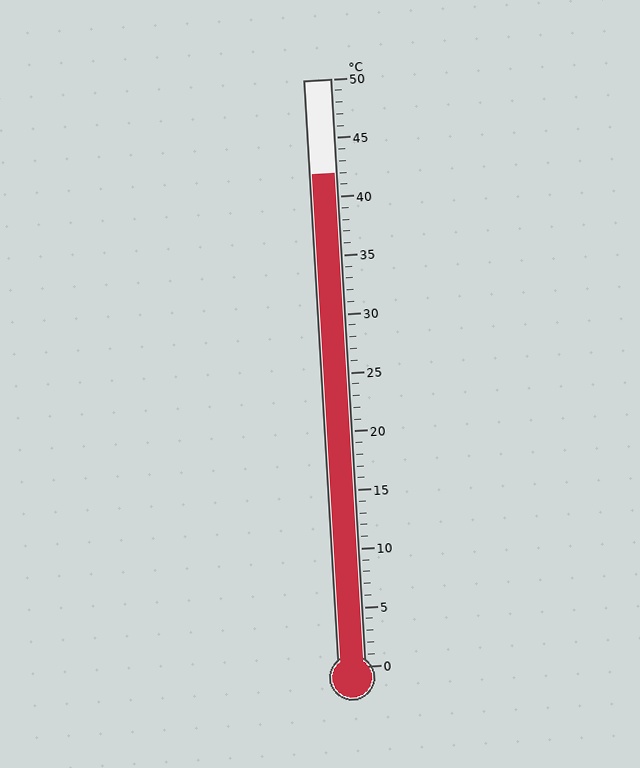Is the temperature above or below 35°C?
The temperature is above 35°C.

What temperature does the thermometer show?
The thermometer shows approximately 42°C.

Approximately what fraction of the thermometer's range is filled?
The thermometer is filled to approximately 85% of its range.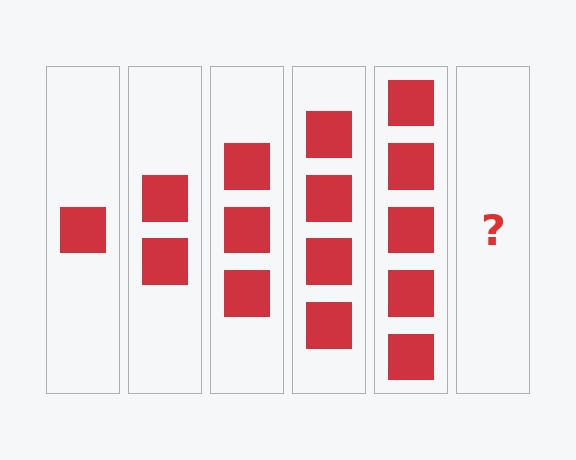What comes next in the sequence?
The next element should be 6 squares.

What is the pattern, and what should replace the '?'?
The pattern is that each step adds one more square. The '?' should be 6 squares.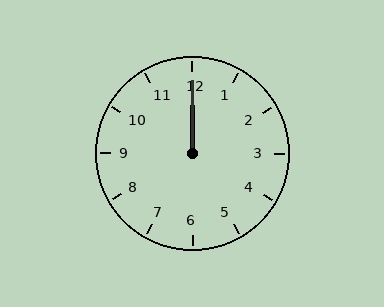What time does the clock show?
12:00.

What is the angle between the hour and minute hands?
Approximately 0 degrees.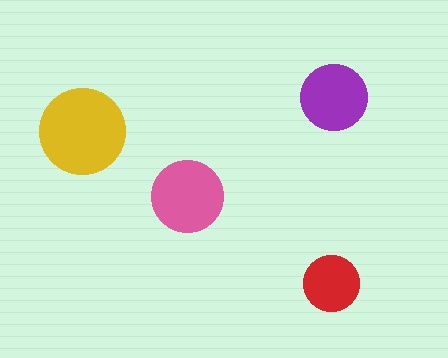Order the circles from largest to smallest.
the yellow one, the pink one, the purple one, the red one.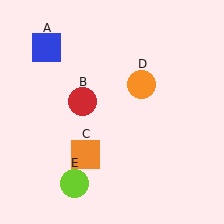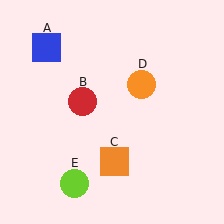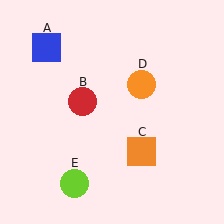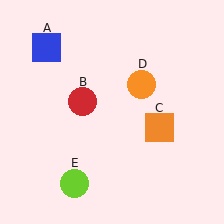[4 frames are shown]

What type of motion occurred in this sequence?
The orange square (object C) rotated counterclockwise around the center of the scene.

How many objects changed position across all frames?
1 object changed position: orange square (object C).